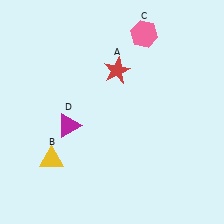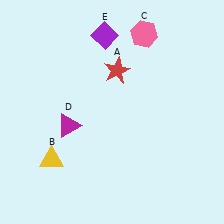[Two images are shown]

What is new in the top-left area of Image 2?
A purple diamond (E) was added in the top-left area of Image 2.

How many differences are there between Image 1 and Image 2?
There is 1 difference between the two images.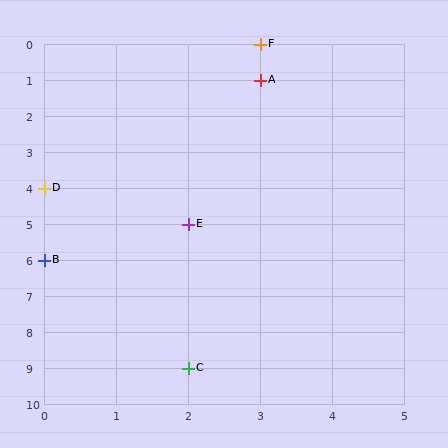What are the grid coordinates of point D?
Point D is at grid coordinates (0, 4).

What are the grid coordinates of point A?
Point A is at grid coordinates (3, 1).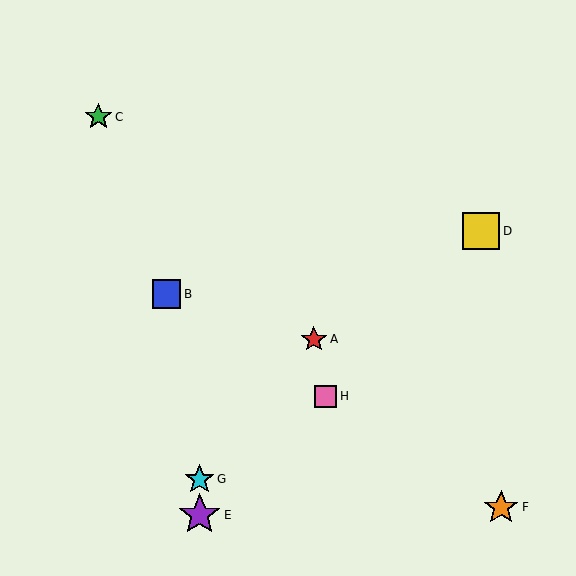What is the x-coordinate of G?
Object G is at x≈200.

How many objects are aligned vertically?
2 objects (E, G) are aligned vertically.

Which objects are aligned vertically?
Objects E, G are aligned vertically.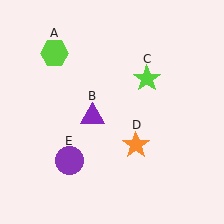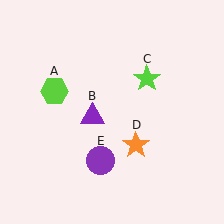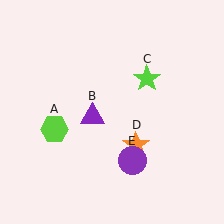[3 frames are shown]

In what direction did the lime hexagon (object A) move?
The lime hexagon (object A) moved down.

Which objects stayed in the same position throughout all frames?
Purple triangle (object B) and lime star (object C) and orange star (object D) remained stationary.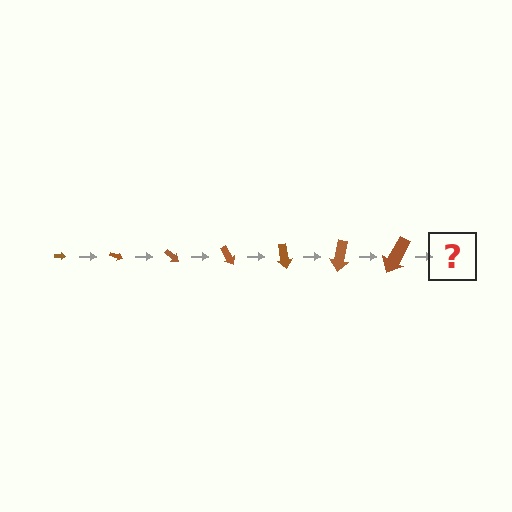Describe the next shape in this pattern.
It should be an arrow, larger than the previous one and rotated 140 degrees from the start.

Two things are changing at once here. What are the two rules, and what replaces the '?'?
The two rules are that the arrow grows larger each step and it rotates 20 degrees each step. The '?' should be an arrow, larger than the previous one and rotated 140 degrees from the start.